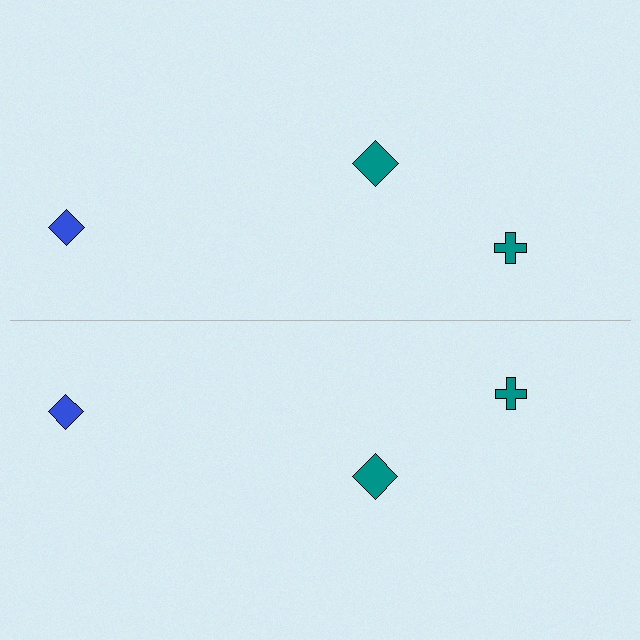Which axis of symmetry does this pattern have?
The pattern has a horizontal axis of symmetry running through the center of the image.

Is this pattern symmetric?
Yes, this pattern has bilateral (reflection) symmetry.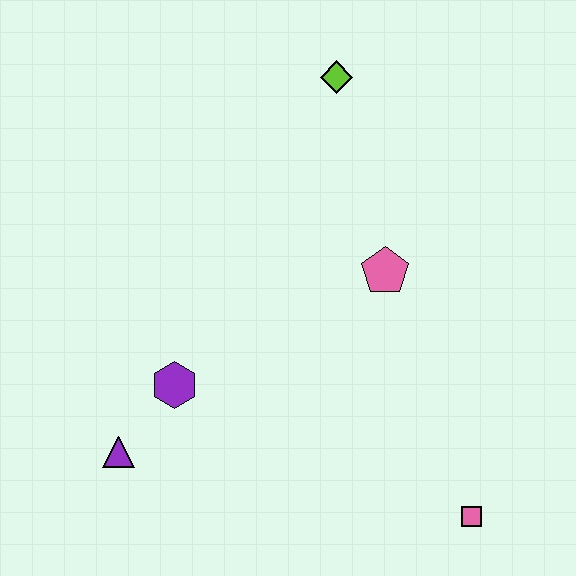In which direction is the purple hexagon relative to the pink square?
The purple hexagon is to the left of the pink square.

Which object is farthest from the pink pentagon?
The purple triangle is farthest from the pink pentagon.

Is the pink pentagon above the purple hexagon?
Yes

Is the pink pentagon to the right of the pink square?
No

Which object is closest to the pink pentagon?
The lime diamond is closest to the pink pentagon.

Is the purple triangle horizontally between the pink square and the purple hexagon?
No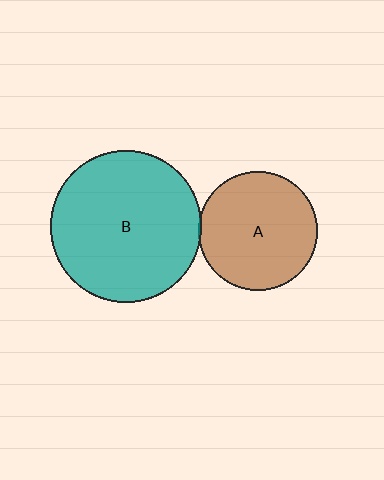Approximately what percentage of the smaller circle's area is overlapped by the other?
Approximately 5%.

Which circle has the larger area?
Circle B (teal).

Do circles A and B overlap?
Yes.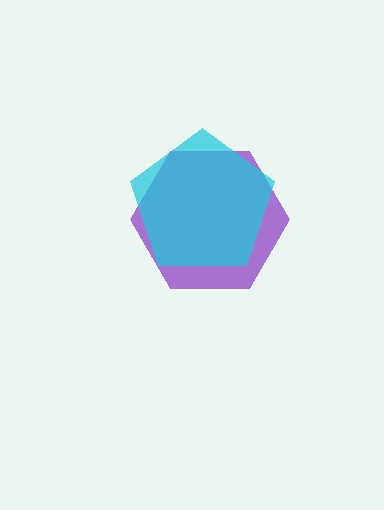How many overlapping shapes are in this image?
There are 2 overlapping shapes in the image.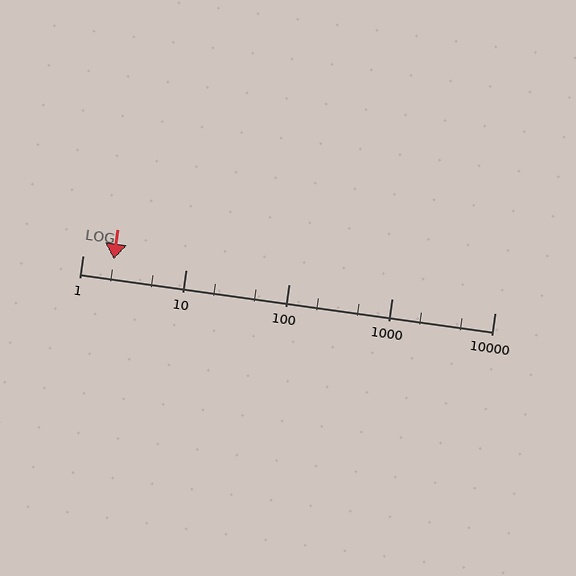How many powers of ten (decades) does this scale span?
The scale spans 4 decades, from 1 to 10000.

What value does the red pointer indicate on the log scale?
The pointer indicates approximately 2.